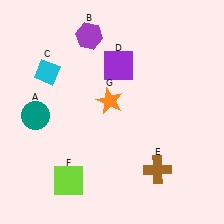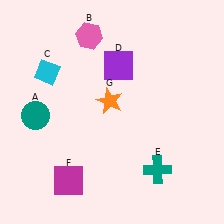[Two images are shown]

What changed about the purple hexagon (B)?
In Image 1, B is purple. In Image 2, it changed to pink.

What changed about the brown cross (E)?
In Image 1, E is brown. In Image 2, it changed to teal.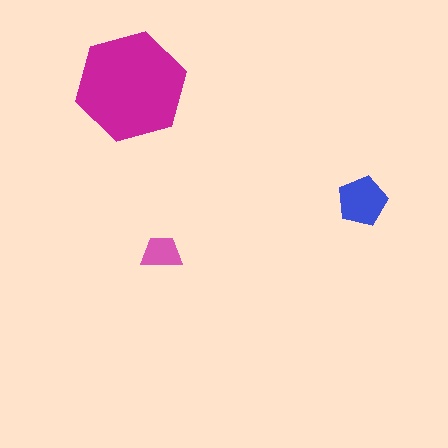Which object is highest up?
The magenta hexagon is topmost.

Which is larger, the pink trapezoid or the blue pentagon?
The blue pentagon.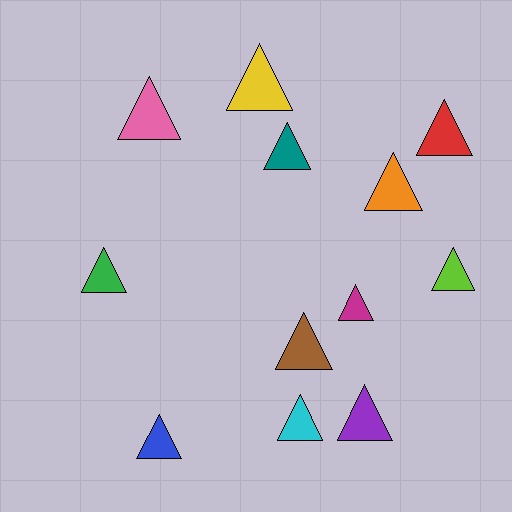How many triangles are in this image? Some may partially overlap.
There are 12 triangles.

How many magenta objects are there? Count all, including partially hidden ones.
There is 1 magenta object.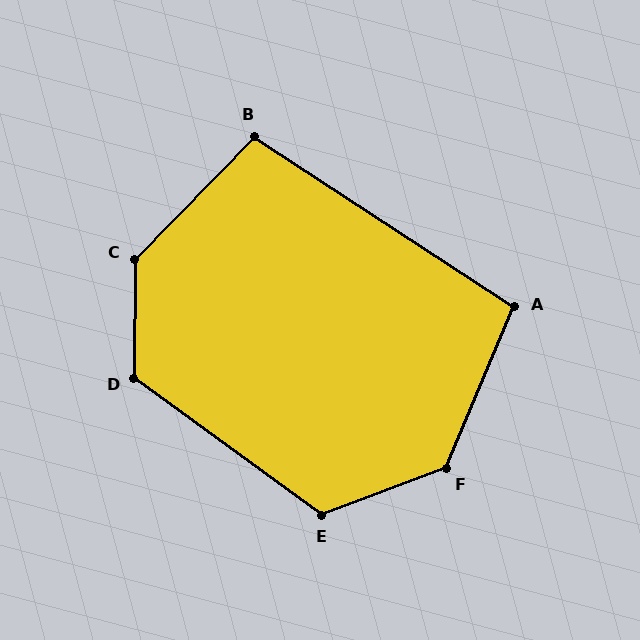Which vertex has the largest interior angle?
C, at approximately 136 degrees.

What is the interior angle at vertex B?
Approximately 101 degrees (obtuse).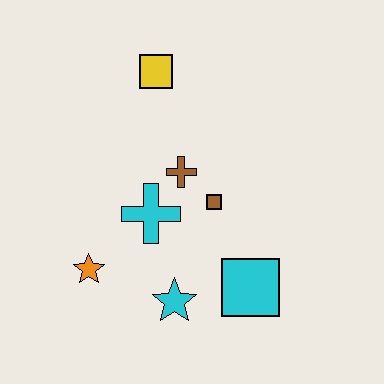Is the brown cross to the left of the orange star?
No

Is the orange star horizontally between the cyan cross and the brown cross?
No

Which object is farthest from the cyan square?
The yellow square is farthest from the cyan square.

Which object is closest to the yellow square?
The brown cross is closest to the yellow square.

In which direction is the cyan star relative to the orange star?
The cyan star is to the right of the orange star.